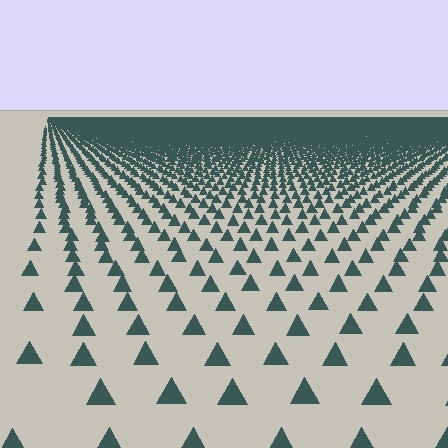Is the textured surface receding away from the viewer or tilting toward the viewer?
The surface is receding away from the viewer. Texture elements get smaller and denser toward the top.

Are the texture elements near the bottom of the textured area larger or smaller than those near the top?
Larger. Near the bottom, elements are closer to the viewer and appear at a bigger on-screen size.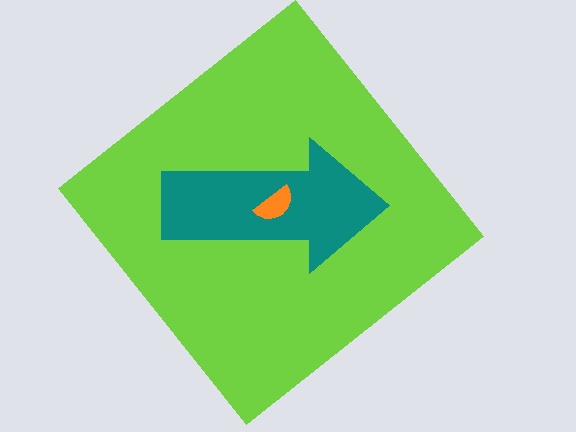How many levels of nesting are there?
3.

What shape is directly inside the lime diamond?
The teal arrow.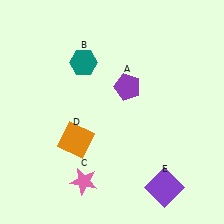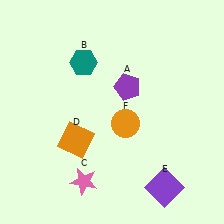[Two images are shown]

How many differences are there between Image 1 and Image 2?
There is 1 difference between the two images.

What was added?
An orange circle (F) was added in Image 2.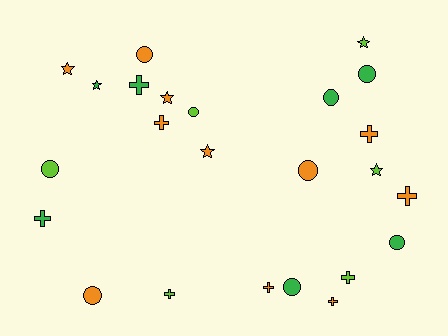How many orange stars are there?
There are 3 orange stars.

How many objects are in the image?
There are 24 objects.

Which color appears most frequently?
Orange, with 11 objects.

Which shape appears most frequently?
Circle, with 9 objects.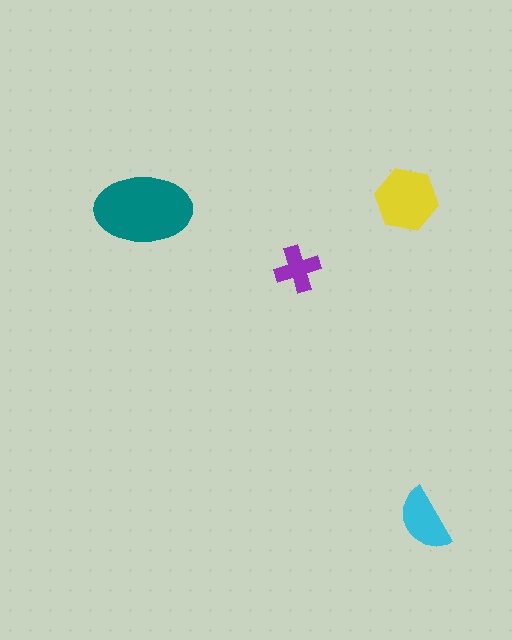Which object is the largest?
The teal ellipse.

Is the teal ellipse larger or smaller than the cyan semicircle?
Larger.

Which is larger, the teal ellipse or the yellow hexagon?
The teal ellipse.